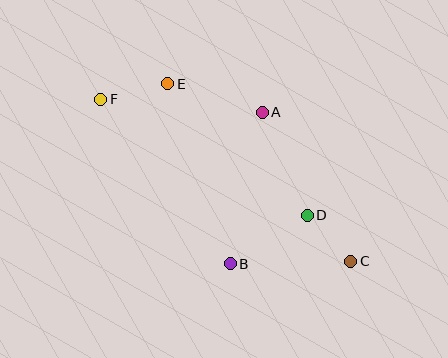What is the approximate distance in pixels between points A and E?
The distance between A and E is approximately 99 pixels.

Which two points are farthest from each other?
Points C and F are farthest from each other.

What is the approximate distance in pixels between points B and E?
The distance between B and E is approximately 190 pixels.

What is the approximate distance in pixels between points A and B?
The distance between A and B is approximately 155 pixels.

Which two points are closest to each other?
Points C and D are closest to each other.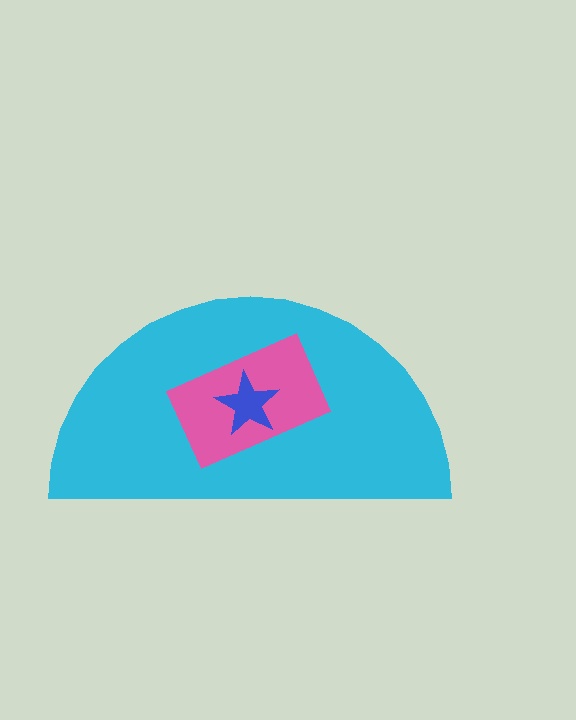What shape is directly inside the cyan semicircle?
The pink rectangle.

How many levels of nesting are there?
3.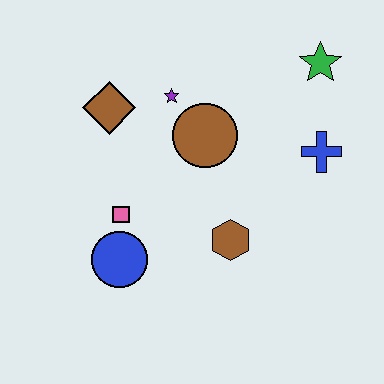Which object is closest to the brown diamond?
The purple star is closest to the brown diamond.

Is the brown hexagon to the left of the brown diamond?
No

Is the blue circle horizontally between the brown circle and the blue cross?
No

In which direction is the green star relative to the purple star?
The green star is to the right of the purple star.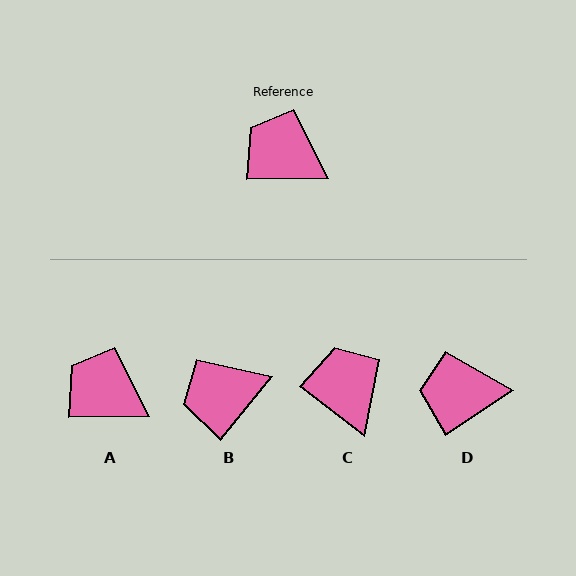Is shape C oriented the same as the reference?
No, it is off by about 38 degrees.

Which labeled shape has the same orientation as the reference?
A.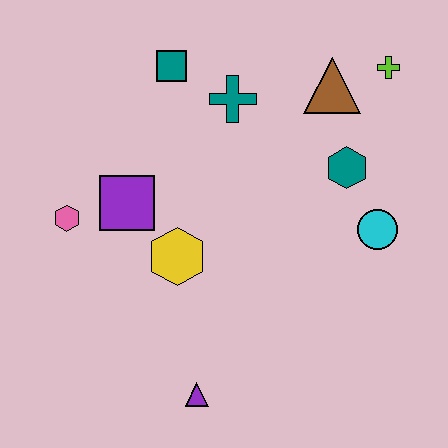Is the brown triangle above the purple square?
Yes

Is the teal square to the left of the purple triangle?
Yes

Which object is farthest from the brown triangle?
The purple triangle is farthest from the brown triangle.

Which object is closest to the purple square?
The pink hexagon is closest to the purple square.